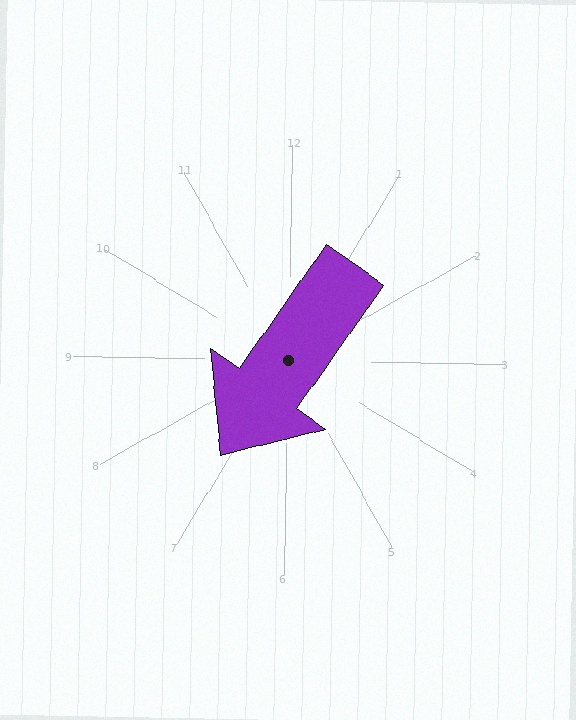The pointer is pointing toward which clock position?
Roughly 7 o'clock.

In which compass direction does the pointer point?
Southwest.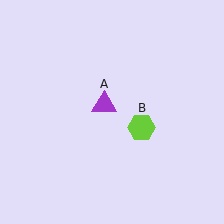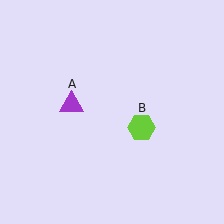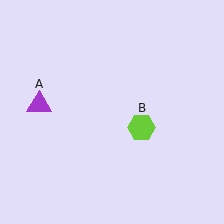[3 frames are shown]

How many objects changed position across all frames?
1 object changed position: purple triangle (object A).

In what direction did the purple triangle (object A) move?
The purple triangle (object A) moved left.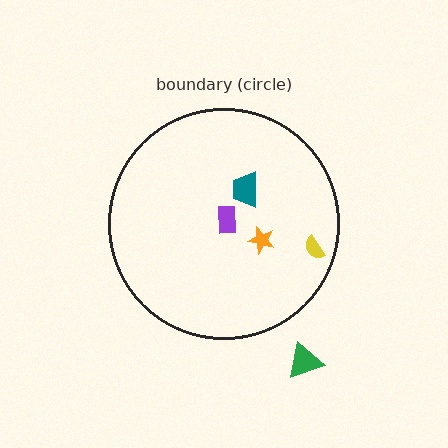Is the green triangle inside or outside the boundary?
Outside.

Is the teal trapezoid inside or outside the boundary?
Inside.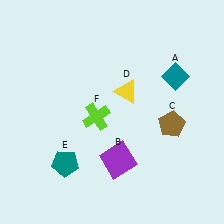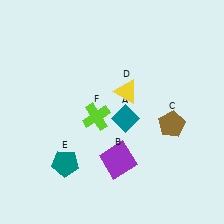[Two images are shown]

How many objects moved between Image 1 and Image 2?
1 object moved between the two images.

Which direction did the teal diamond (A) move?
The teal diamond (A) moved left.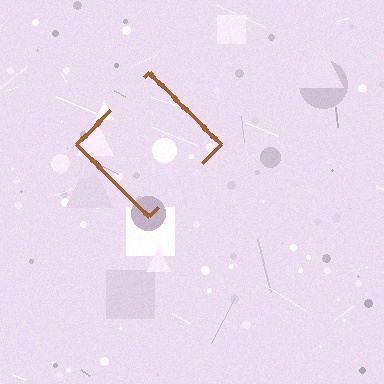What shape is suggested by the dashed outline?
The dashed outline suggests a diamond.